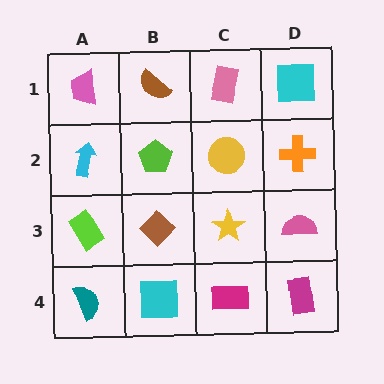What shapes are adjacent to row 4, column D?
A pink semicircle (row 3, column D), a magenta rectangle (row 4, column C).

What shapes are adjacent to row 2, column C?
A pink rectangle (row 1, column C), a yellow star (row 3, column C), a lime pentagon (row 2, column B), an orange cross (row 2, column D).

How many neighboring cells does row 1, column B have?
3.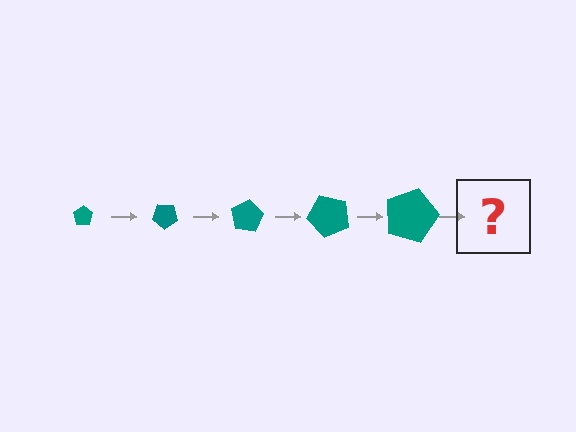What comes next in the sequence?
The next element should be a pentagon, larger than the previous one and rotated 200 degrees from the start.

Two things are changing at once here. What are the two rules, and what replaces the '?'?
The two rules are that the pentagon grows larger each step and it rotates 40 degrees each step. The '?' should be a pentagon, larger than the previous one and rotated 200 degrees from the start.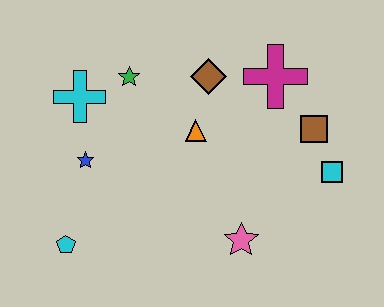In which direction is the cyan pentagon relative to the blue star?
The cyan pentagon is below the blue star.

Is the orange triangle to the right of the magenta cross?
No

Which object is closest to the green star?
The cyan cross is closest to the green star.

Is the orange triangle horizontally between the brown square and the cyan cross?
Yes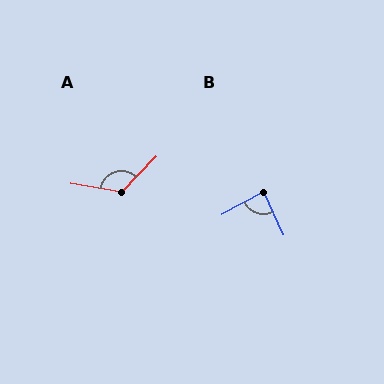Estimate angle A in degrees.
Approximately 125 degrees.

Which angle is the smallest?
B, at approximately 86 degrees.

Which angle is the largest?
A, at approximately 125 degrees.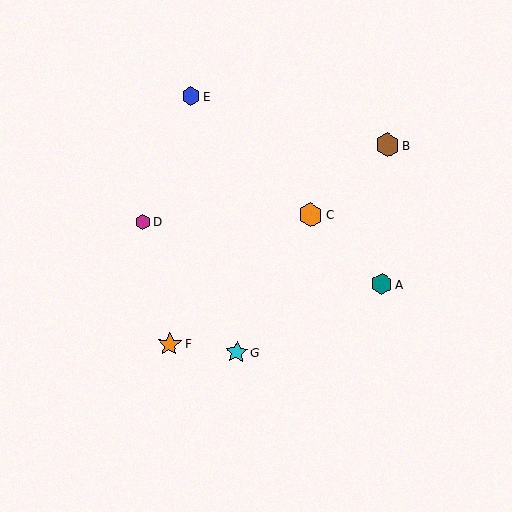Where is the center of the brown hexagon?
The center of the brown hexagon is at (388, 145).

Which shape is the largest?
The orange hexagon (labeled C) is the largest.